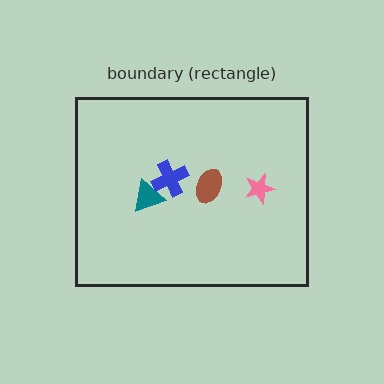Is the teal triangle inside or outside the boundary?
Inside.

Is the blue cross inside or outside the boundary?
Inside.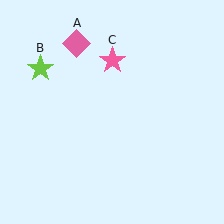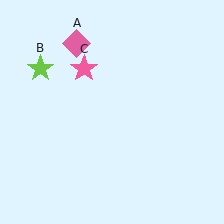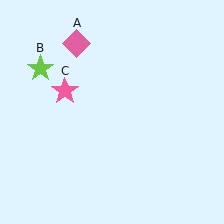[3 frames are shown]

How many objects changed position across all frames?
1 object changed position: pink star (object C).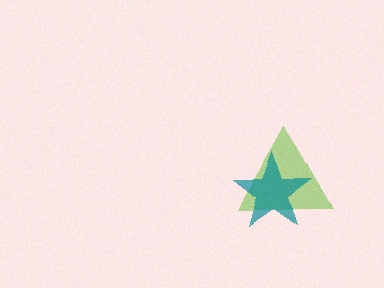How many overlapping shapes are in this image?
There are 2 overlapping shapes in the image.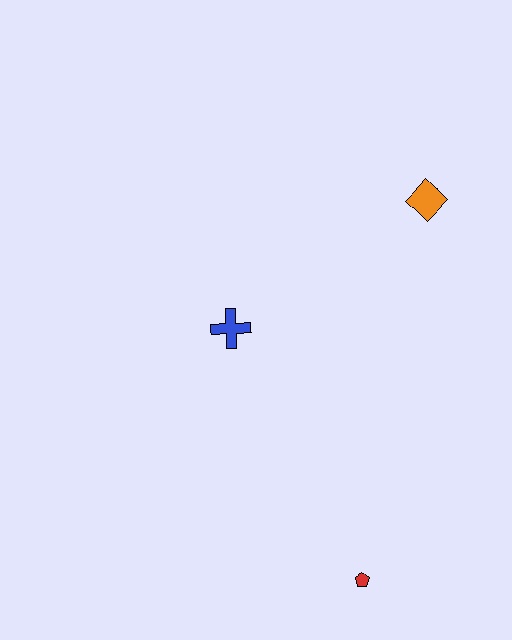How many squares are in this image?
There are no squares.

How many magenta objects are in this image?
There are no magenta objects.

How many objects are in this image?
There are 3 objects.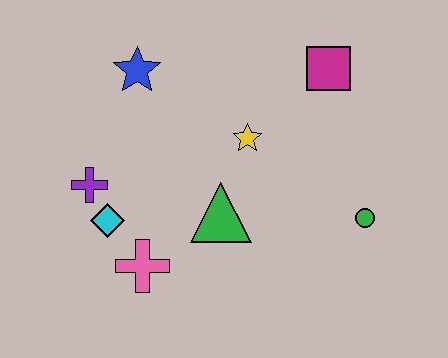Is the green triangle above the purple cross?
No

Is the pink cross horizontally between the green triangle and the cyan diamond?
Yes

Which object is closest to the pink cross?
The cyan diamond is closest to the pink cross.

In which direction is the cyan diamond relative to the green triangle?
The cyan diamond is to the left of the green triangle.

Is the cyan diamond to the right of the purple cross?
Yes